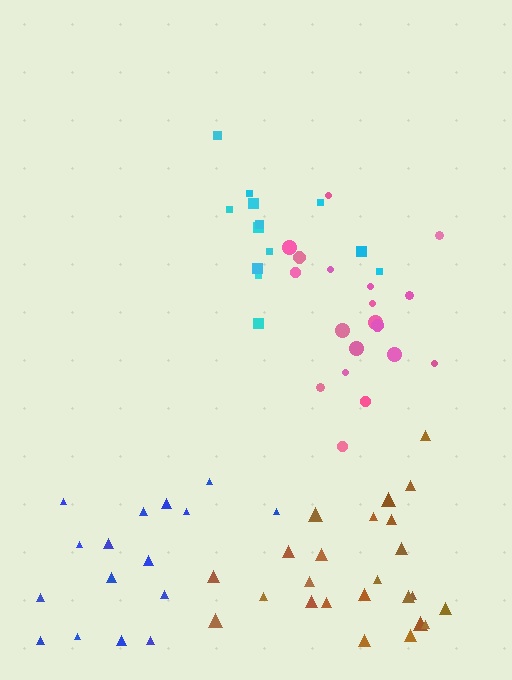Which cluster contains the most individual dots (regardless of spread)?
Brown (24).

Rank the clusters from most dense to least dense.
pink, cyan, brown, blue.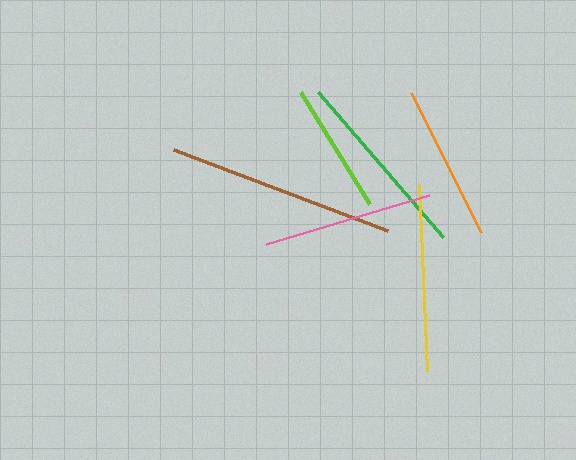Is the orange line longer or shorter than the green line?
The green line is longer than the orange line.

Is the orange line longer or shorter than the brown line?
The brown line is longer than the orange line.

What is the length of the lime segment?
The lime segment is approximately 131 pixels long.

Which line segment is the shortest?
The lime line is the shortest at approximately 131 pixels.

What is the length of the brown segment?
The brown segment is approximately 229 pixels long.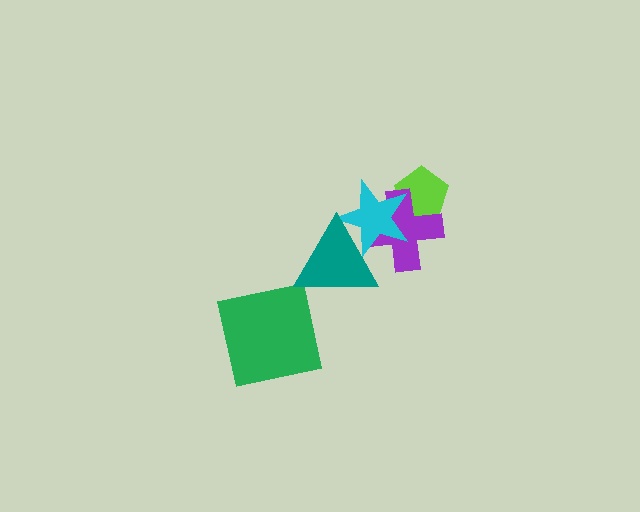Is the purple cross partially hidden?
Yes, it is partially covered by another shape.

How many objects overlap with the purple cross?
3 objects overlap with the purple cross.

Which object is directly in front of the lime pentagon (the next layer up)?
The purple cross is directly in front of the lime pentagon.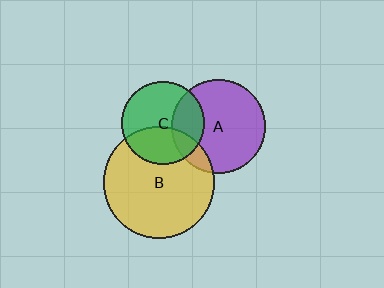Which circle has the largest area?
Circle B (yellow).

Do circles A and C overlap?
Yes.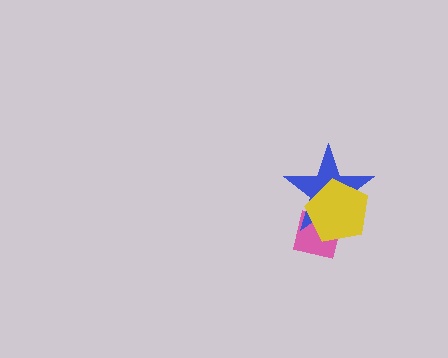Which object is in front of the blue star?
The yellow pentagon is in front of the blue star.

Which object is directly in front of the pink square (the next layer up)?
The blue star is directly in front of the pink square.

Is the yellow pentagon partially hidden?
No, no other shape covers it.